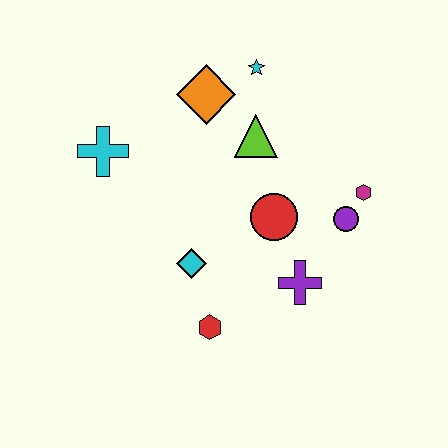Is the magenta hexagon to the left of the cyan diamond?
No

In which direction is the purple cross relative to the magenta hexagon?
The purple cross is below the magenta hexagon.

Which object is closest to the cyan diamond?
The red hexagon is closest to the cyan diamond.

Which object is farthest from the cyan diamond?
The cyan star is farthest from the cyan diamond.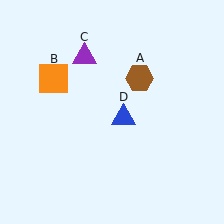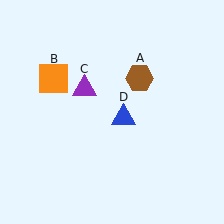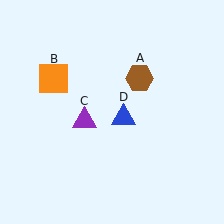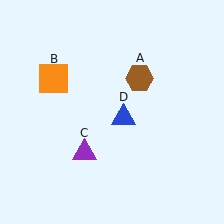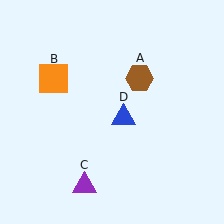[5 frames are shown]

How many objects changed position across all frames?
1 object changed position: purple triangle (object C).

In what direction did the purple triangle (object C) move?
The purple triangle (object C) moved down.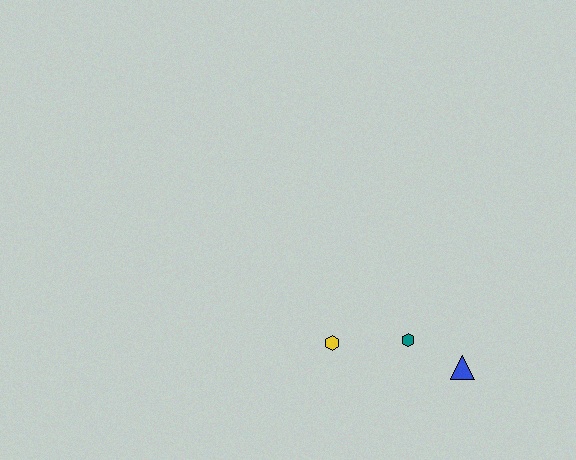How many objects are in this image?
There are 3 objects.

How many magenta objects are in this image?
There are no magenta objects.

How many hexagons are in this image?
There are 2 hexagons.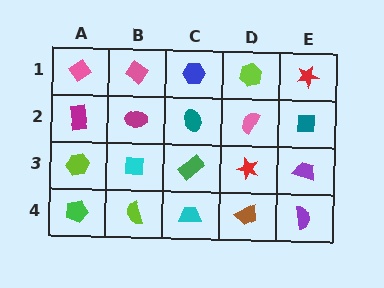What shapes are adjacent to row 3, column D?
A pink semicircle (row 2, column D), a brown trapezoid (row 4, column D), a green rectangle (row 3, column C), a purple trapezoid (row 3, column E).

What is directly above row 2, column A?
A pink diamond.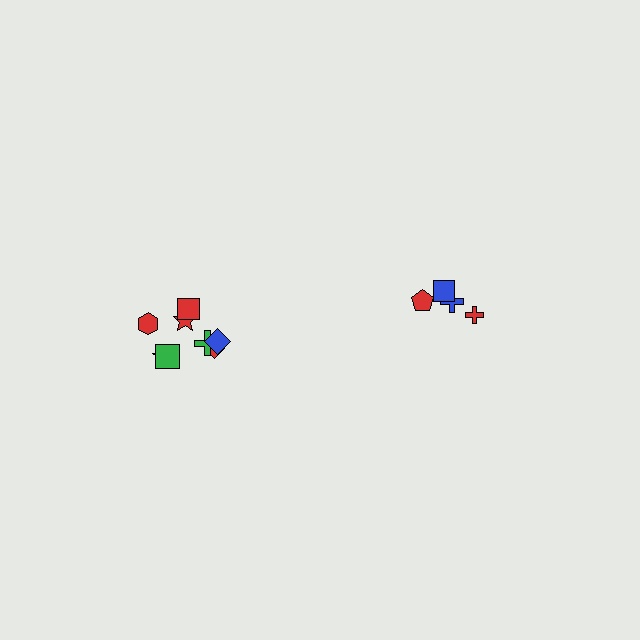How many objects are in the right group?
There are 4 objects.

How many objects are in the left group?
There are 8 objects.